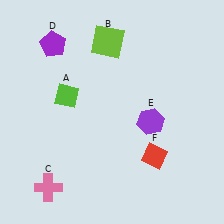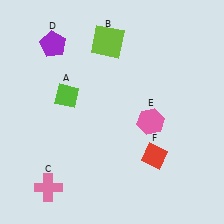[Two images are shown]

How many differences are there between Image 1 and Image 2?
There is 1 difference between the two images.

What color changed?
The hexagon (E) changed from purple in Image 1 to pink in Image 2.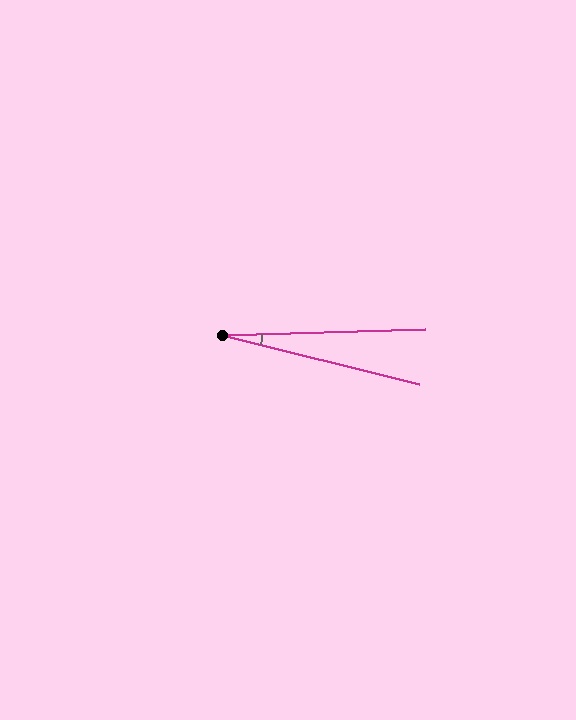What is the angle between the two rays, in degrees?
Approximately 16 degrees.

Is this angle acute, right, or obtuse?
It is acute.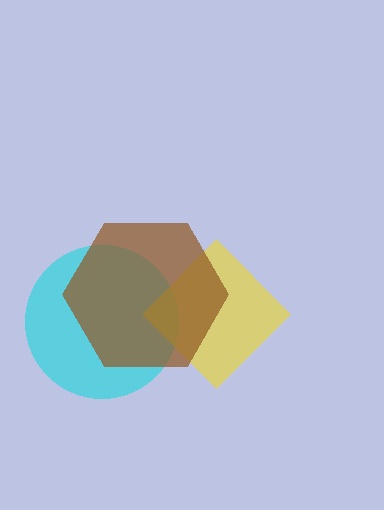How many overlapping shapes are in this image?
There are 3 overlapping shapes in the image.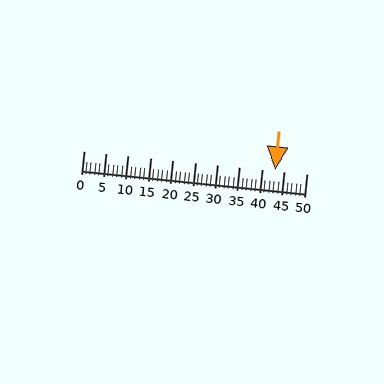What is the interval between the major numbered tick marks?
The major tick marks are spaced 5 units apart.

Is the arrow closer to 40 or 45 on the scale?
The arrow is closer to 45.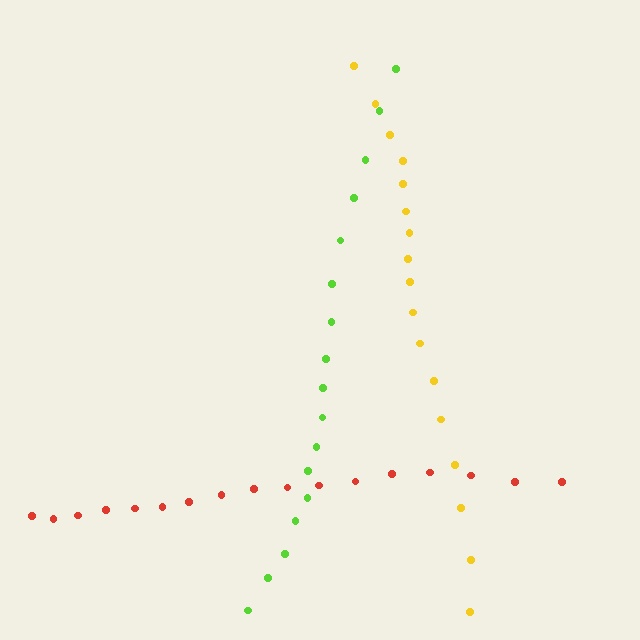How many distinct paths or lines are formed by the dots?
There are 3 distinct paths.